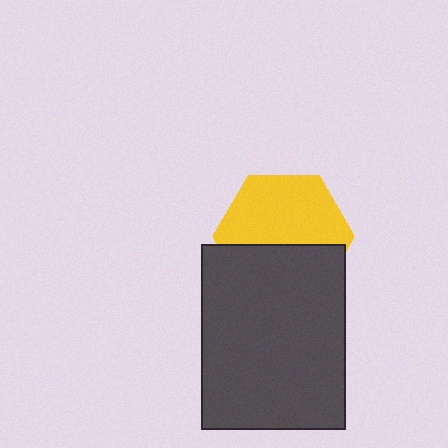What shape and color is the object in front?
The object in front is a dark gray rectangle.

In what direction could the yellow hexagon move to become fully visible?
The yellow hexagon could move up. That would shift it out from behind the dark gray rectangle entirely.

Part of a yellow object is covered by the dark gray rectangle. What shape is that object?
It is a hexagon.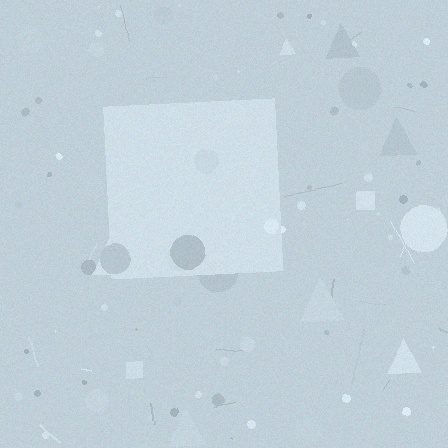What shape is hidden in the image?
A square is hidden in the image.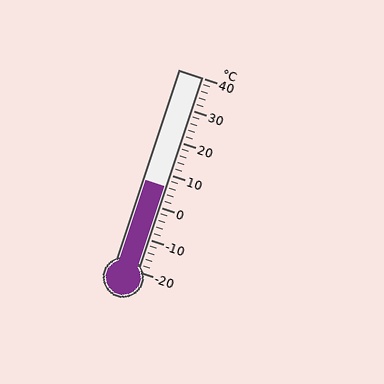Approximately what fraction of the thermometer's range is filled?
The thermometer is filled to approximately 45% of its range.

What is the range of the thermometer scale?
The thermometer scale ranges from -20°C to 40°C.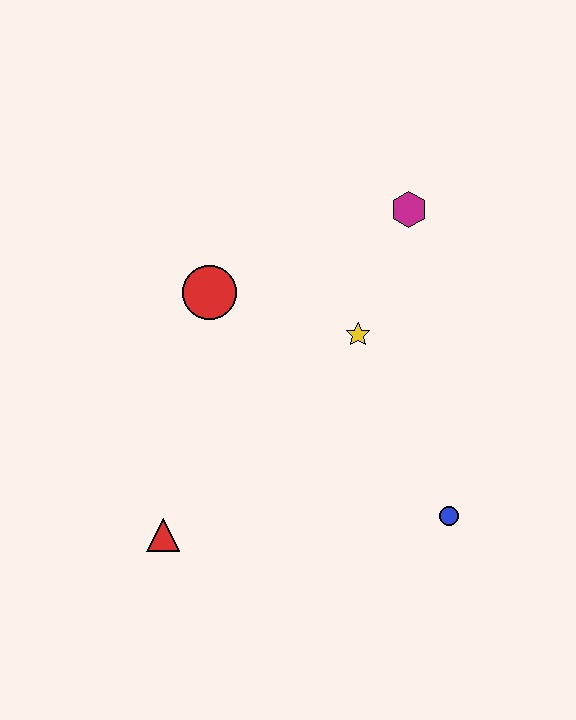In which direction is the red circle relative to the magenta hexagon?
The red circle is to the left of the magenta hexagon.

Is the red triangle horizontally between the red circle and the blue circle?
No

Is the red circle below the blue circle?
No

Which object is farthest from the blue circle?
The red circle is farthest from the blue circle.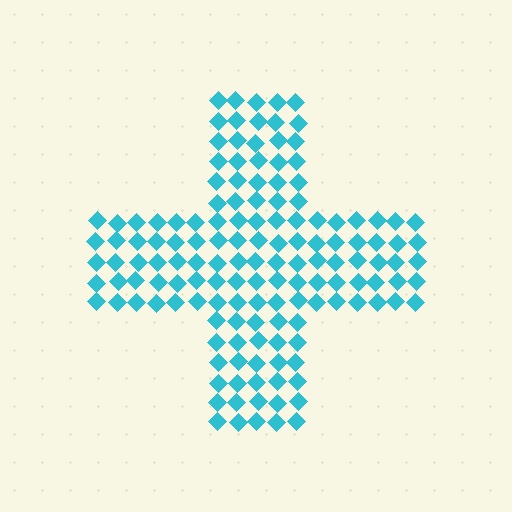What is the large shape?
The large shape is a cross.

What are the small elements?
The small elements are diamonds.